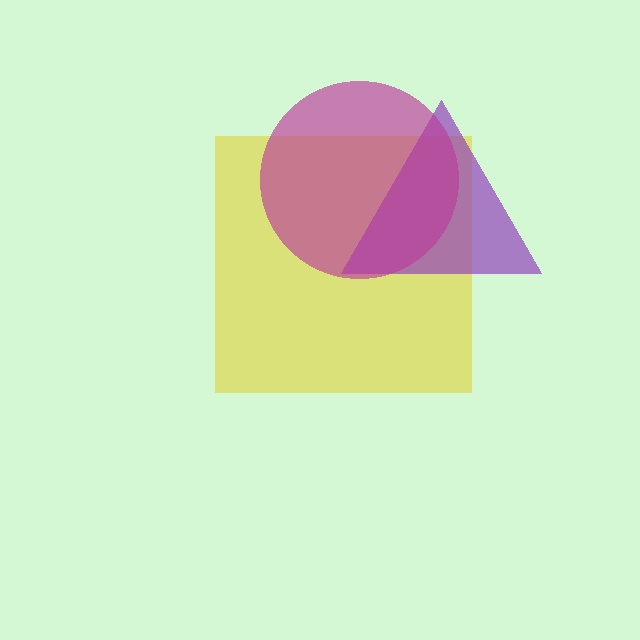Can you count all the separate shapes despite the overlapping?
Yes, there are 3 separate shapes.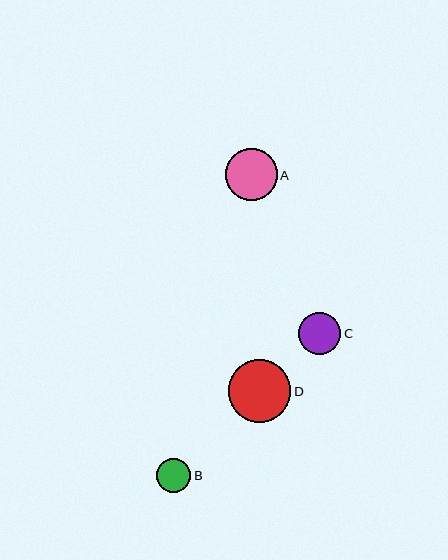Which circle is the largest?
Circle D is the largest with a size of approximately 62 pixels.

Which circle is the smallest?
Circle B is the smallest with a size of approximately 34 pixels.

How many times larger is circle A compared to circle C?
Circle A is approximately 1.2 times the size of circle C.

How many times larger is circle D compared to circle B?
Circle D is approximately 1.8 times the size of circle B.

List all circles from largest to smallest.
From largest to smallest: D, A, C, B.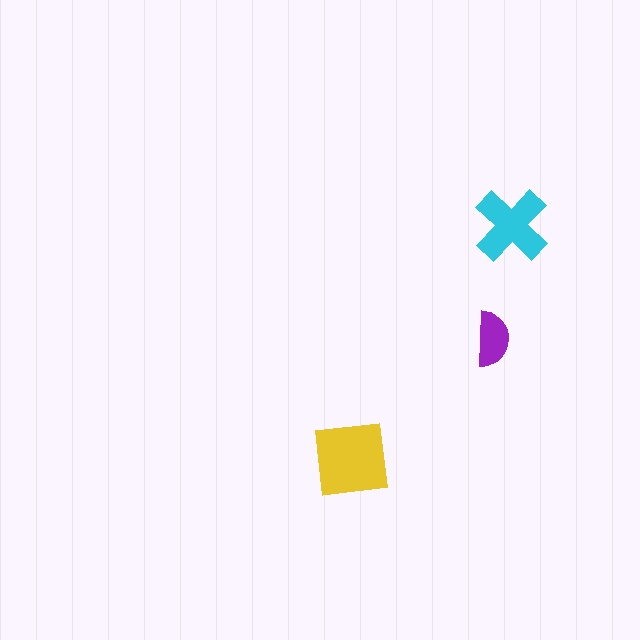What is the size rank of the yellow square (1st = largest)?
1st.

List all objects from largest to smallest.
The yellow square, the cyan cross, the purple semicircle.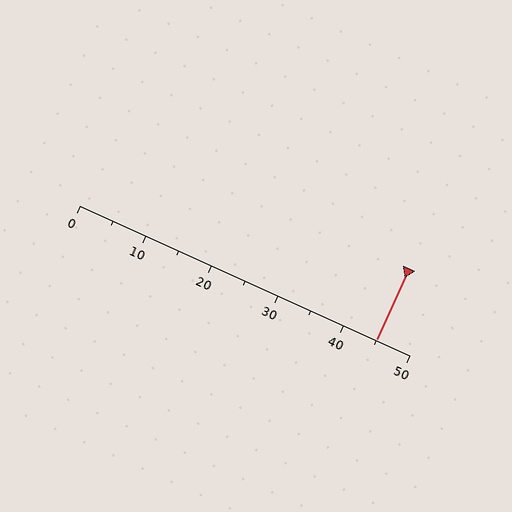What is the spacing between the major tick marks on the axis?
The major ticks are spaced 10 apart.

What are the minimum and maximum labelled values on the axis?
The axis runs from 0 to 50.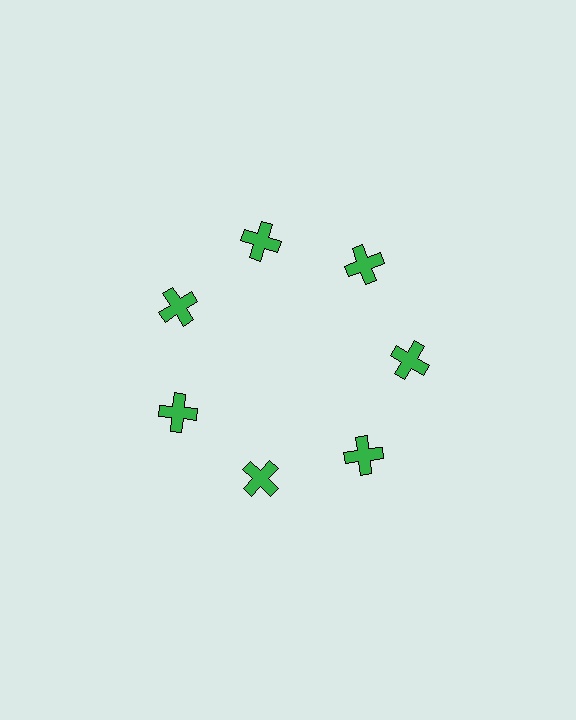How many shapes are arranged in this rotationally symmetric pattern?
There are 7 shapes, arranged in 7 groups of 1.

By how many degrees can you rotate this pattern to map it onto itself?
The pattern maps onto itself every 51 degrees of rotation.